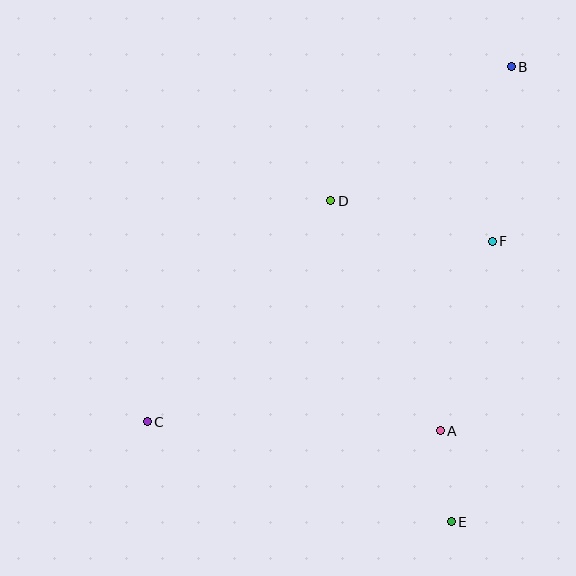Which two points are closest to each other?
Points A and E are closest to each other.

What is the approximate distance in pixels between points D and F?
The distance between D and F is approximately 167 pixels.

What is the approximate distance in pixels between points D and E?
The distance between D and E is approximately 343 pixels.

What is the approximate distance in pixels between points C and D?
The distance between C and D is approximately 288 pixels.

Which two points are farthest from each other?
Points B and C are farthest from each other.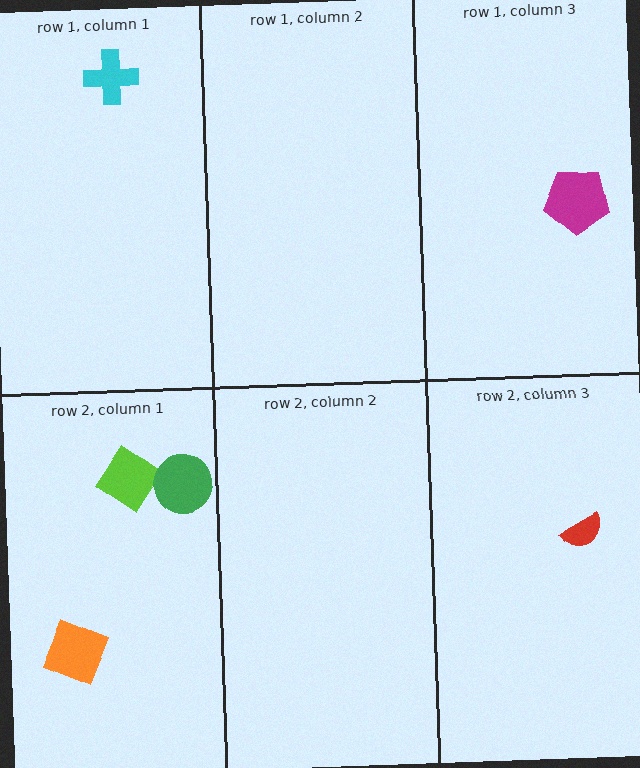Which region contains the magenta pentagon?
The row 1, column 3 region.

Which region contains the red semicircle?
The row 2, column 3 region.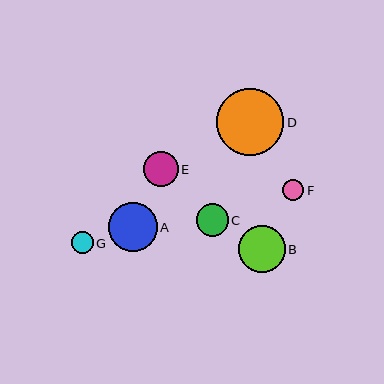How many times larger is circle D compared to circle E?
Circle D is approximately 1.9 times the size of circle E.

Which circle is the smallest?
Circle F is the smallest with a size of approximately 21 pixels.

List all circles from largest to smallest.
From largest to smallest: D, A, B, E, C, G, F.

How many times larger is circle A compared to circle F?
Circle A is approximately 2.3 times the size of circle F.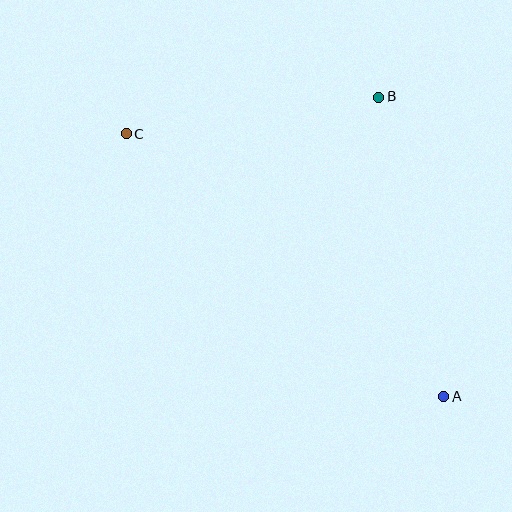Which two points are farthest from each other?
Points A and C are farthest from each other.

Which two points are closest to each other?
Points B and C are closest to each other.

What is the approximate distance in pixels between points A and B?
The distance between A and B is approximately 307 pixels.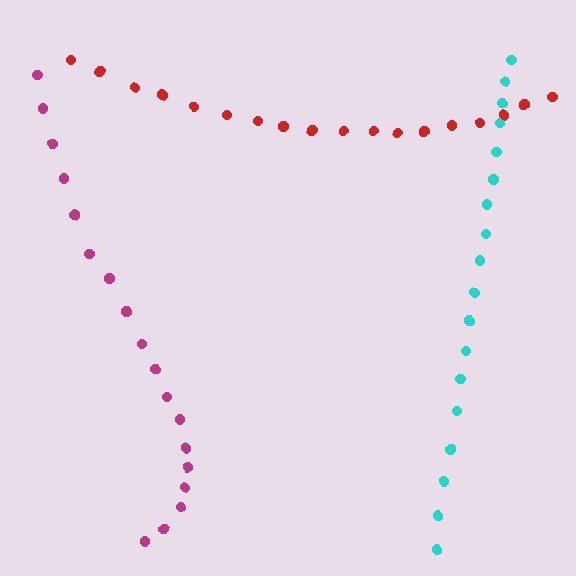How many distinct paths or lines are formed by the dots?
There are 3 distinct paths.